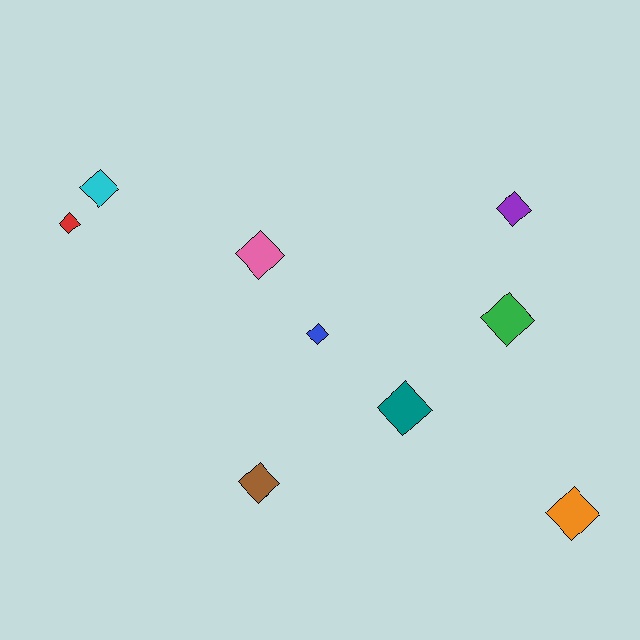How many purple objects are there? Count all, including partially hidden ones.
There is 1 purple object.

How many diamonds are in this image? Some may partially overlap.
There are 9 diamonds.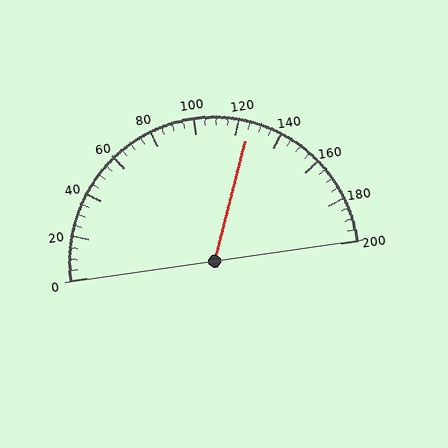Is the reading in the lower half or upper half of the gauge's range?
The reading is in the upper half of the range (0 to 200).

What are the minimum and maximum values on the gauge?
The gauge ranges from 0 to 200.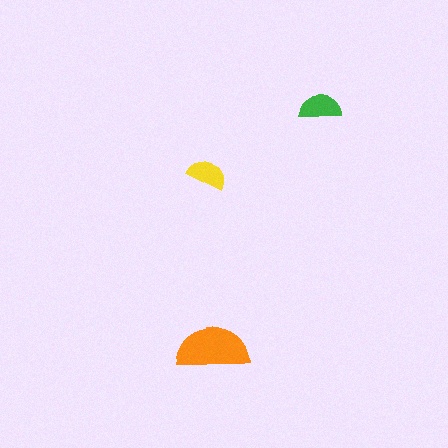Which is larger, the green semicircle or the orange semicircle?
The orange one.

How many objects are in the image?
There are 3 objects in the image.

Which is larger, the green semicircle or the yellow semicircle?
The green one.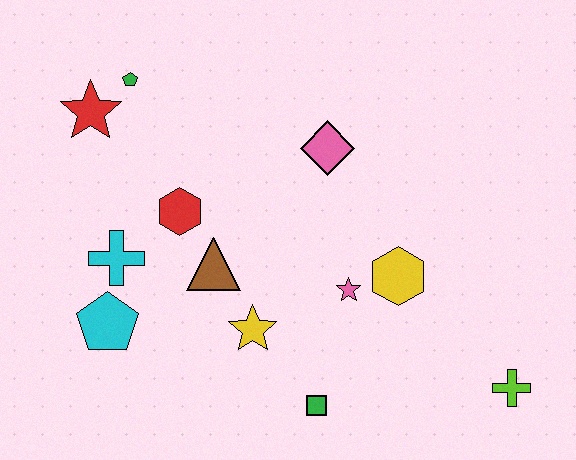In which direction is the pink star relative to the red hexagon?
The pink star is to the right of the red hexagon.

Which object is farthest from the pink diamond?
The lime cross is farthest from the pink diamond.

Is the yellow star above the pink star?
No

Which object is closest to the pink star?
The yellow hexagon is closest to the pink star.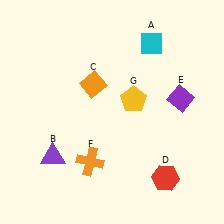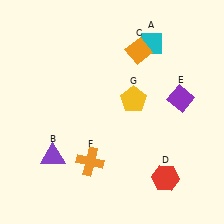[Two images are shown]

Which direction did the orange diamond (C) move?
The orange diamond (C) moved right.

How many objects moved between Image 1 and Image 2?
1 object moved between the two images.